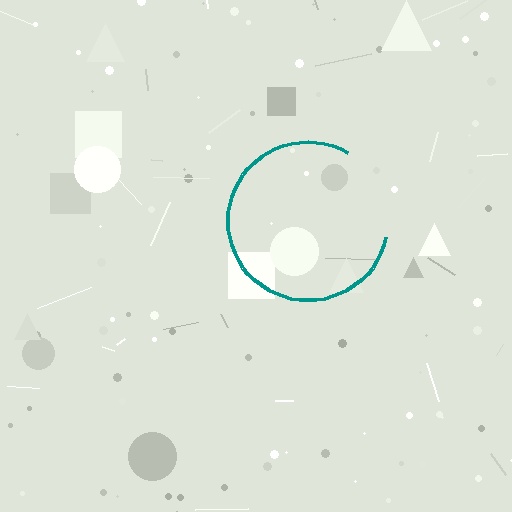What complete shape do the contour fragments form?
The contour fragments form a circle.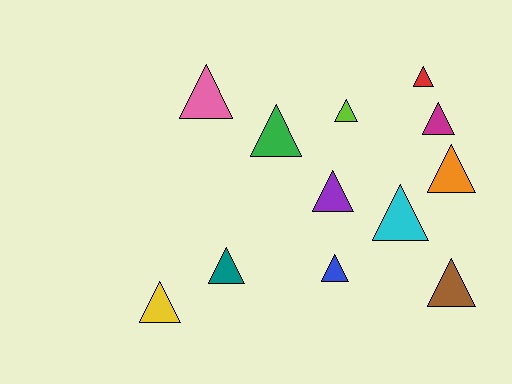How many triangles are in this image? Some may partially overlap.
There are 12 triangles.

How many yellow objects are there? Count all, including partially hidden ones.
There is 1 yellow object.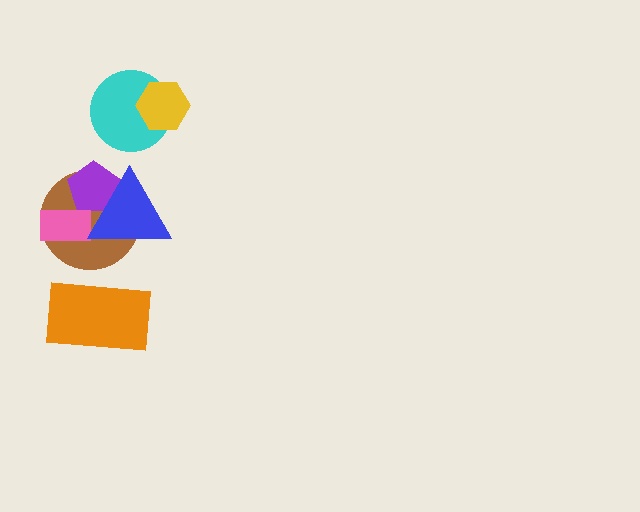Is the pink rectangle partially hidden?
Yes, it is partially covered by another shape.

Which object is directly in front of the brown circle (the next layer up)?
The purple pentagon is directly in front of the brown circle.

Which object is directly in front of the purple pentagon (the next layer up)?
The pink rectangle is directly in front of the purple pentagon.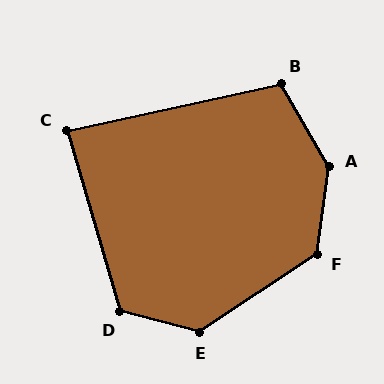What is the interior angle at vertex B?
Approximately 108 degrees (obtuse).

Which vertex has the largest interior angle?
A, at approximately 142 degrees.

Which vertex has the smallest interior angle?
C, at approximately 86 degrees.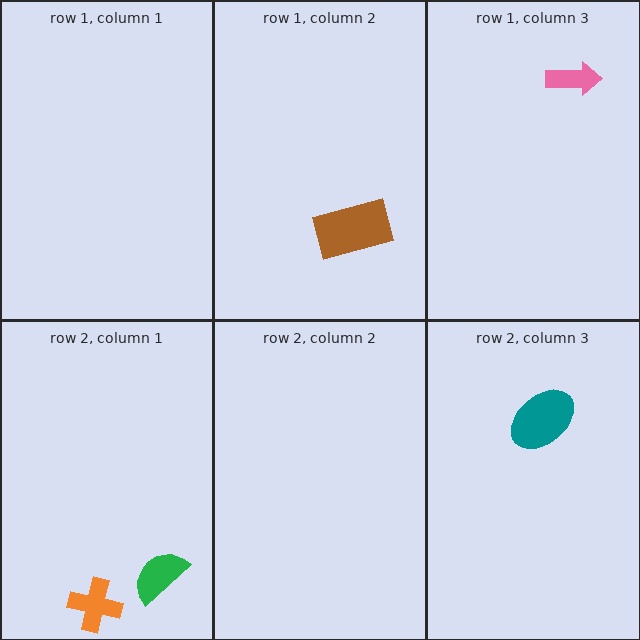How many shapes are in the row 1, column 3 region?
1.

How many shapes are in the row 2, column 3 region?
1.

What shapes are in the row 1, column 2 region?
The brown rectangle.